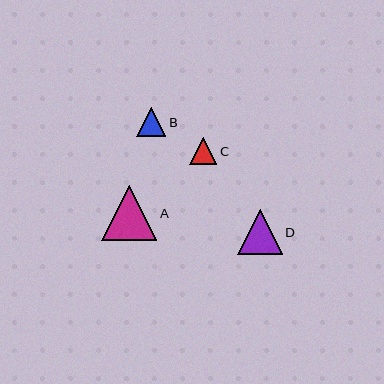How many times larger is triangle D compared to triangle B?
Triangle D is approximately 1.5 times the size of triangle B.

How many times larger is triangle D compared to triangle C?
Triangle D is approximately 1.7 times the size of triangle C.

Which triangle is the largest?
Triangle A is the largest with a size of approximately 55 pixels.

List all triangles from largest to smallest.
From largest to smallest: A, D, B, C.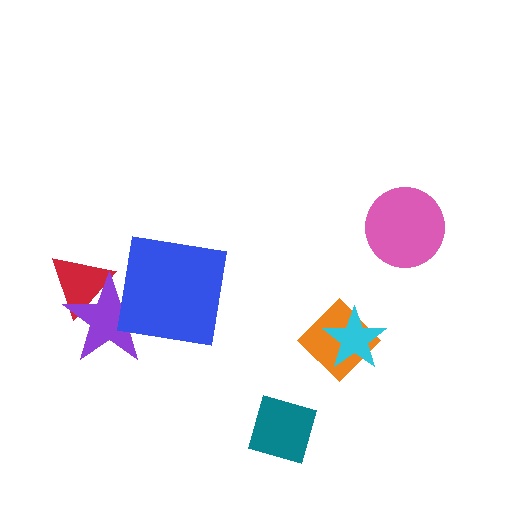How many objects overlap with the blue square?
1 object overlaps with the blue square.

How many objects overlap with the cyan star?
1 object overlaps with the cyan star.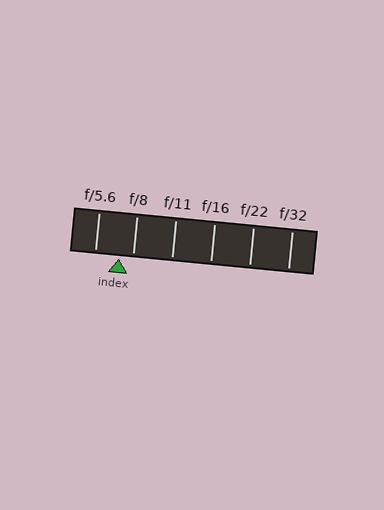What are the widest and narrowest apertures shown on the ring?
The widest aperture shown is f/5.6 and the narrowest is f/32.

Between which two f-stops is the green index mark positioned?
The index mark is between f/5.6 and f/8.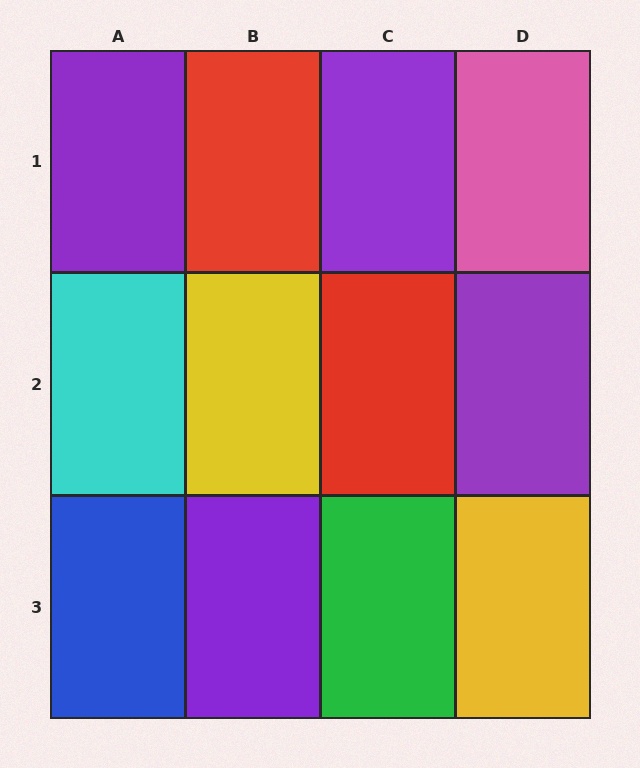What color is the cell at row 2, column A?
Cyan.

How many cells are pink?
1 cell is pink.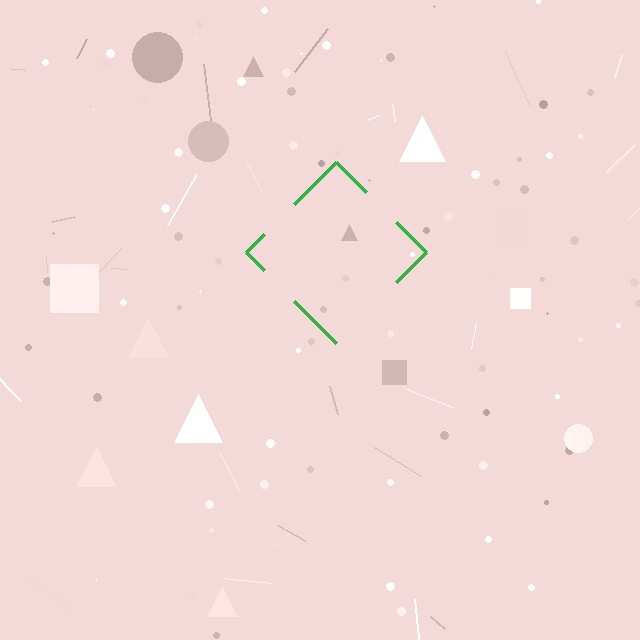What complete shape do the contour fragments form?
The contour fragments form a diamond.